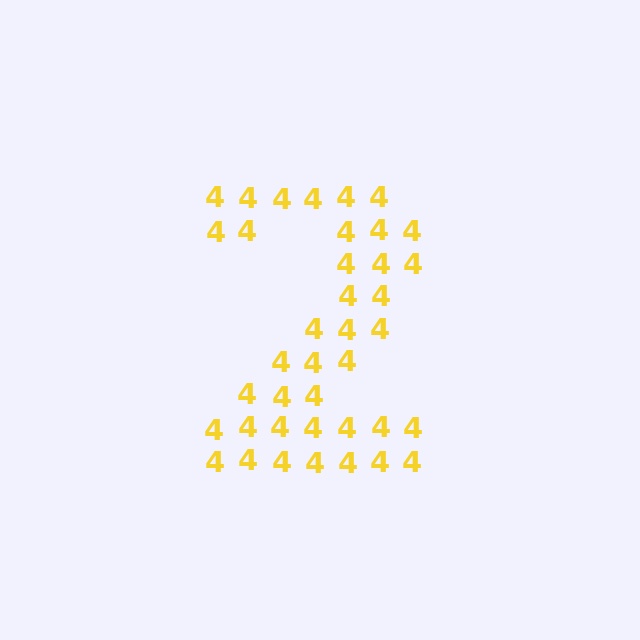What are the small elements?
The small elements are digit 4's.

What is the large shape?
The large shape is the digit 2.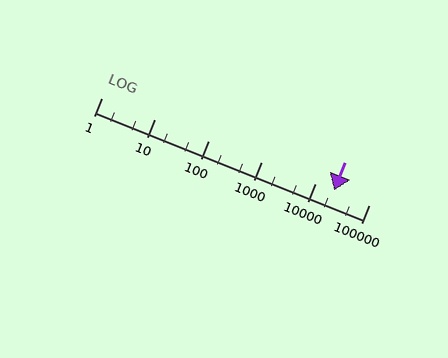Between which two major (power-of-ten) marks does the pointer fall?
The pointer is between 10000 and 100000.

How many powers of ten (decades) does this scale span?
The scale spans 5 decades, from 1 to 100000.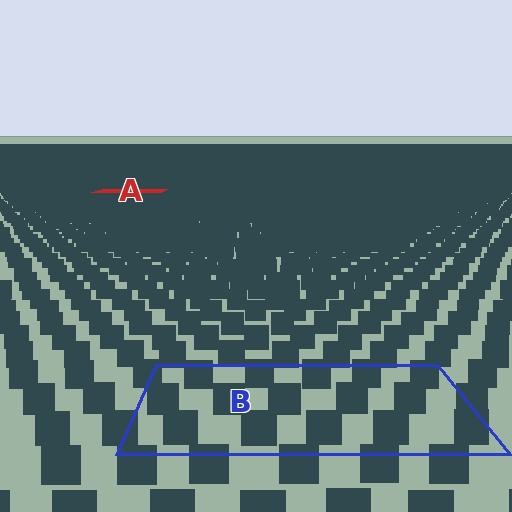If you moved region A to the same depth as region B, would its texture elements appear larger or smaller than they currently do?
They would appear larger. At a closer depth, the same texture elements are projected at a bigger on-screen size.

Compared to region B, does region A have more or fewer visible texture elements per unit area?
Region A has more texture elements per unit area — they are packed more densely because it is farther away.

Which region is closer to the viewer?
Region B is closer. The texture elements there are larger and more spread out.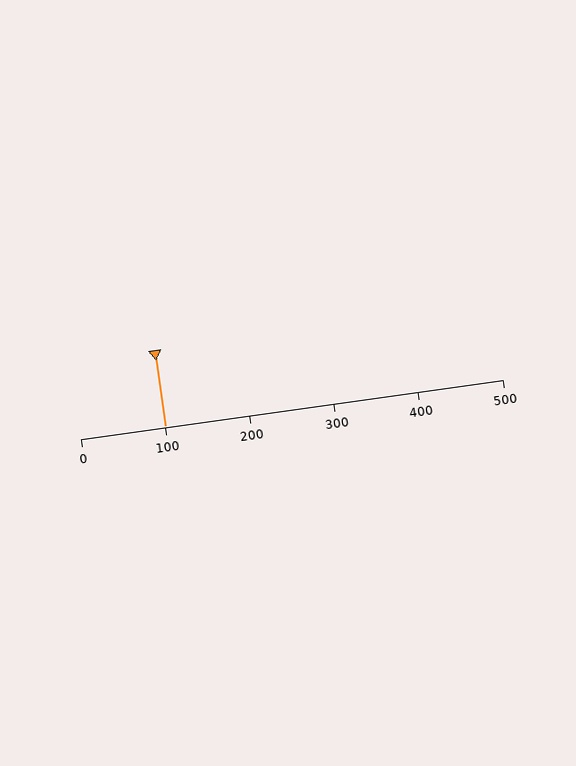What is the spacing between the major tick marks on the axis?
The major ticks are spaced 100 apart.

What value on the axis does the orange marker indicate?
The marker indicates approximately 100.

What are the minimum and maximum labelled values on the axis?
The axis runs from 0 to 500.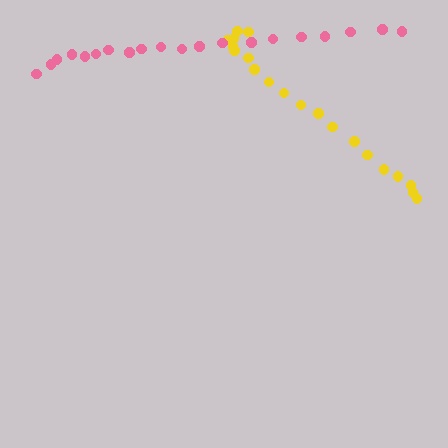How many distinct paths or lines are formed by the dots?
There are 2 distinct paths.